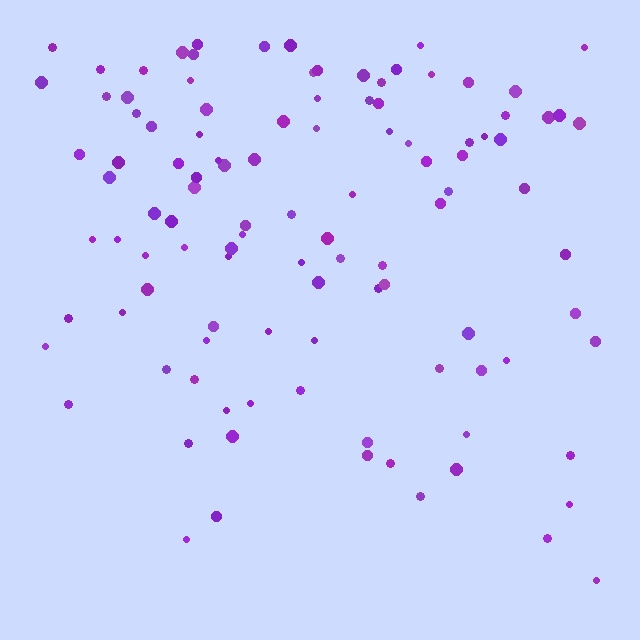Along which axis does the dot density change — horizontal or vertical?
Vertical.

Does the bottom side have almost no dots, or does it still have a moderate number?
Still a moderate number, just noticeably fewer than the top.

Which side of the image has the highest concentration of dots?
The top.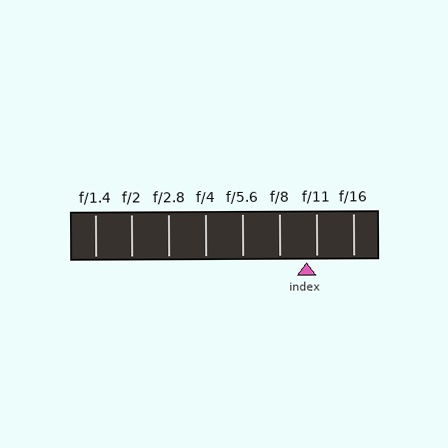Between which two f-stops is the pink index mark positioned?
The index mark is between f/8 and f/11.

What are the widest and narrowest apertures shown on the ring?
The widest aperture shown is f/1.4 and the narrowest is f/16.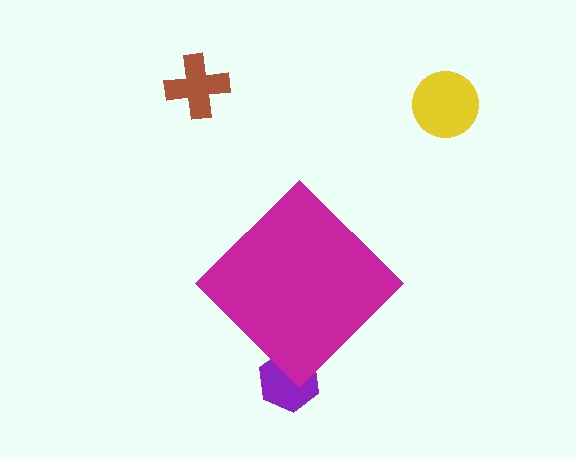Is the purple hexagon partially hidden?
Yes, the purple hexagon is partially hidden behind the magenta diamond.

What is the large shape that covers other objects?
A magenta diamond.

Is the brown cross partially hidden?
No, the brown cross is fully visible.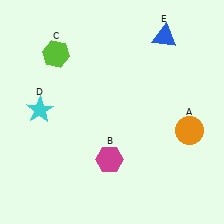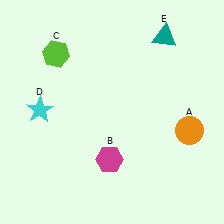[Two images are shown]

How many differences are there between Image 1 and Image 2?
There is 1 difference between the two images.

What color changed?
The triangle (E) changed from blue in Image 1 to teal in Image 2.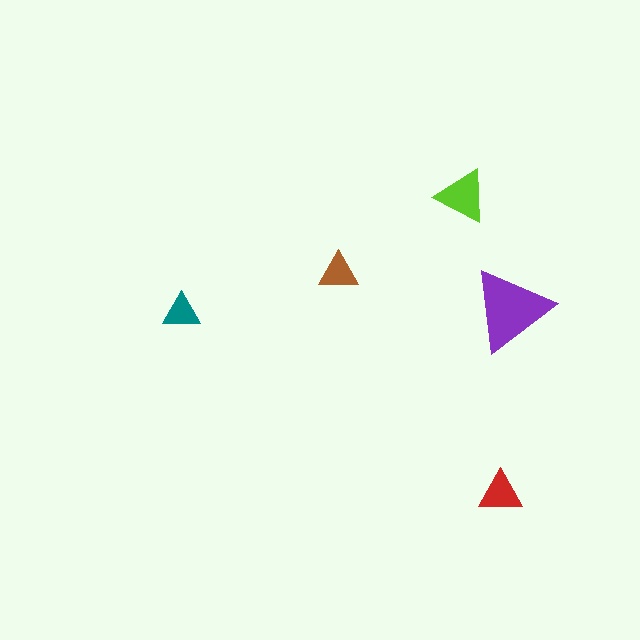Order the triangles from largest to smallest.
the purple one, the lime one, the red one, the brown one, the teal one.